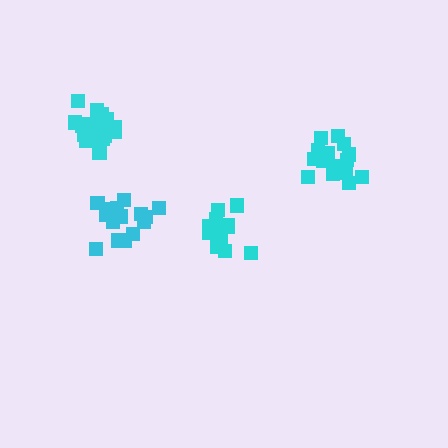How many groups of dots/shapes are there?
There are 4 groups.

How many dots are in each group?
Group 1: 14 dots, Group 2: 16 dots, Group 3: 19 dots, Group 4: 15 dots (64 total).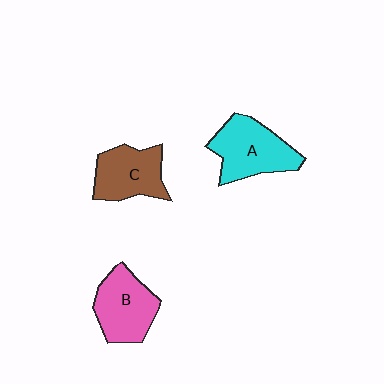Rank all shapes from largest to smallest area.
From largest to smallest: A (cyan), B (pink), C (brown).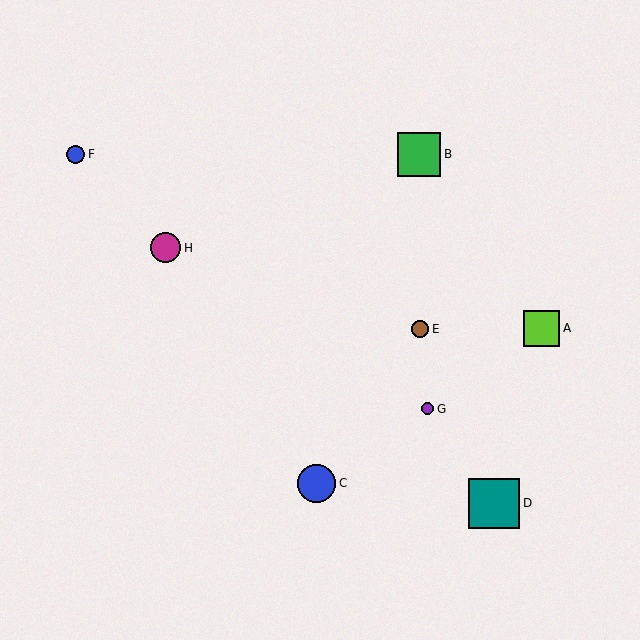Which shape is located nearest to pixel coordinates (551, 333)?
The lime square (labeled A) at (542, 328) is nearest to that location.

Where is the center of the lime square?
The center of the lime square is at (542, 328).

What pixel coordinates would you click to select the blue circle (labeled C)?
Click at (317, 483) to select the blue circle C.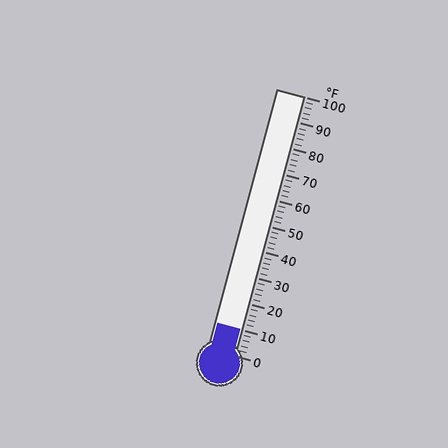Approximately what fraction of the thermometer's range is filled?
The thermometer is filled to approximately 10% of its range.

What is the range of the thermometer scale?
The thermometer scale ranges from 0°F to 100°F.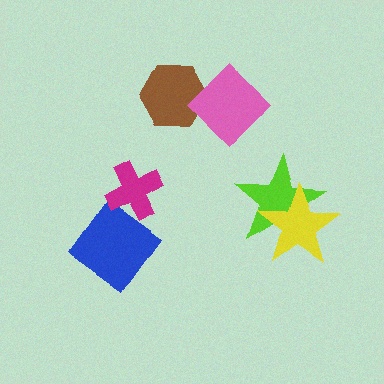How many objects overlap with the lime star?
1 object overlaps with the lime star.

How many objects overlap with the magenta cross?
0 objects overlap with the magenta cross.